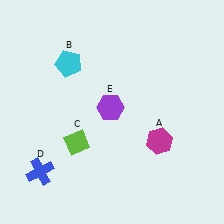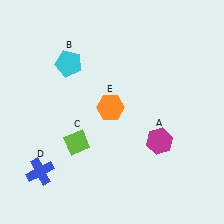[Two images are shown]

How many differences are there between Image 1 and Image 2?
There is 1 difference between the two images.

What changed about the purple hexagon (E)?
In Image 1, E is purple. In Image 2, it changed to orange.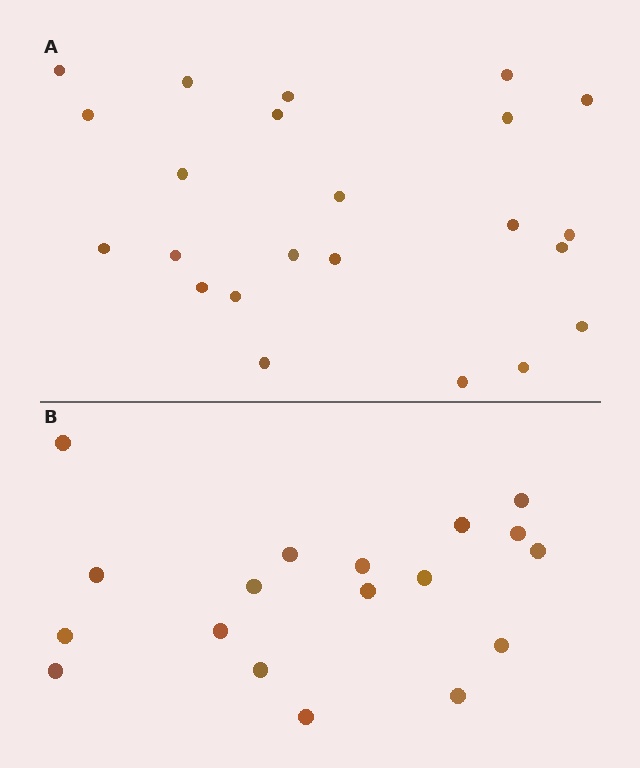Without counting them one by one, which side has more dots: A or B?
Region A (the top region) has more dots.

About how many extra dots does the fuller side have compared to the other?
Region A has about 5 more dots than region B.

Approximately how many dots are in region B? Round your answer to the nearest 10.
About 20 dots. (The exact count is 18, which rounds to 20.)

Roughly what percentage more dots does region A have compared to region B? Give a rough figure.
About 30% more.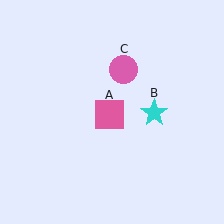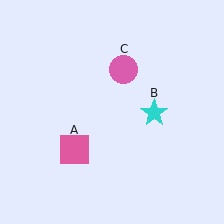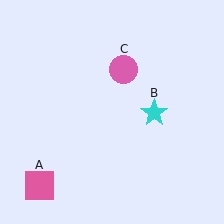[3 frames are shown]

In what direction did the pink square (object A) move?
The pink square (object A) moved down and to the left.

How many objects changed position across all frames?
1 object changed position: pink square (object A).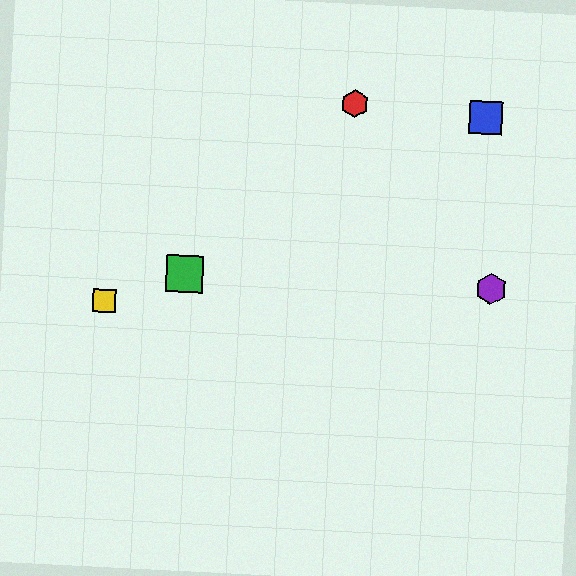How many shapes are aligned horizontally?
2 shapes (the green square, the purple hexagon) are aligned horizontally.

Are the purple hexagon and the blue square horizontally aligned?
No, the purple hexagon is at y≈289 and the blue square is at y≈118.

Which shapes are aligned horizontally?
The green square, the purple hexagon are aligned horizontally.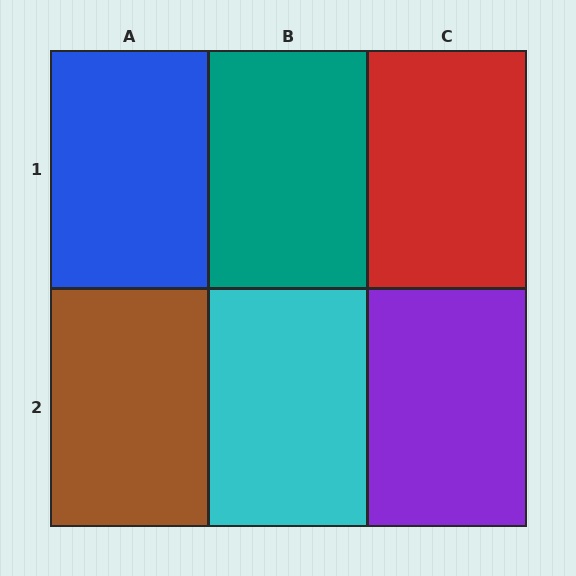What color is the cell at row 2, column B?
Cyan.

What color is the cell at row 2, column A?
Brown.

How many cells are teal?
1 cell is teal.